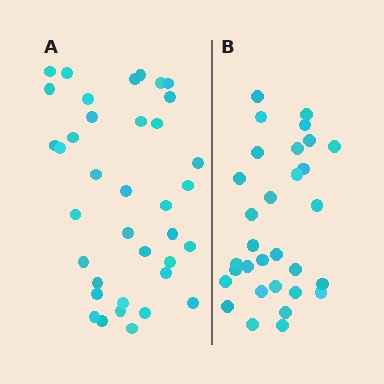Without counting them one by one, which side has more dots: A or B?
Region A (the left region) has more dots.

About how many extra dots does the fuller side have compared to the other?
Region A has about 6 more dots than region B.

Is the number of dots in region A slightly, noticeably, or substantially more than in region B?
Region A has only slightly more — the two regions are fairly close. The ratio is roughly 1.2 to 1.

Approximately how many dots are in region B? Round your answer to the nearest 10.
About 30 dots. (The exact count is 31, which rounds to 30.)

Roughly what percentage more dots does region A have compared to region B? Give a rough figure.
About 20% more.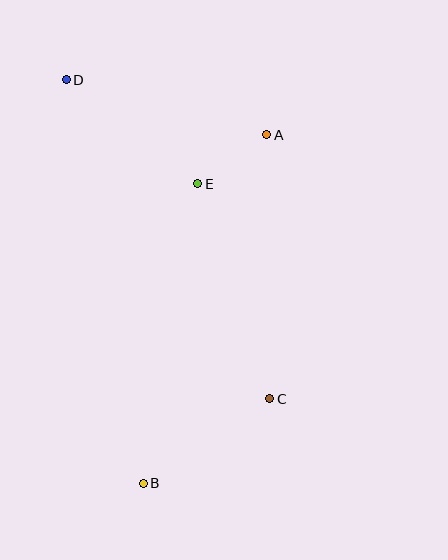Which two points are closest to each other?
Points A and E are closest to each other.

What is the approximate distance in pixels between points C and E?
The distance between C and E is approximately 227 pixels.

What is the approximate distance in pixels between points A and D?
The distance between A and D is approximately 208 pixels.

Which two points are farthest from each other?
Points B and D are farthest from each other.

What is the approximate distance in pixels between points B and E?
The distance between B and E is approximately 304 pixels.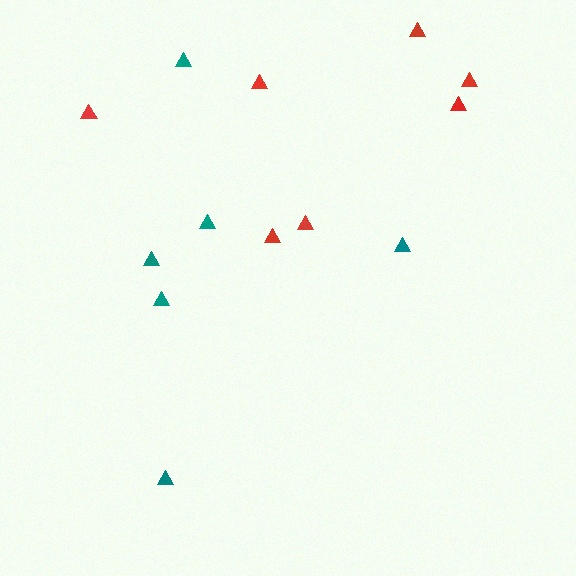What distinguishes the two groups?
There are 2 groups: one group of teal triangles (6) and one group of red triangles (7).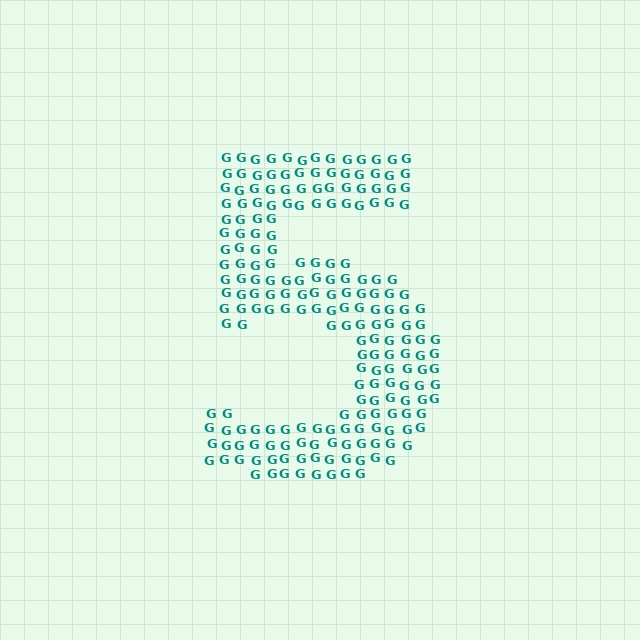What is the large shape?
The large shape is the digit 5.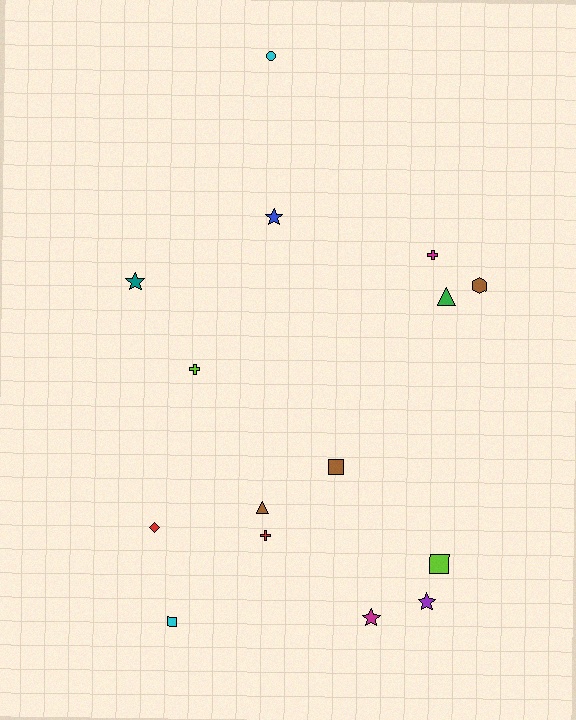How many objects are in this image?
There are 15 objects.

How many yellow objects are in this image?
There are no yellow objects.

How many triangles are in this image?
There are 2 triangles.